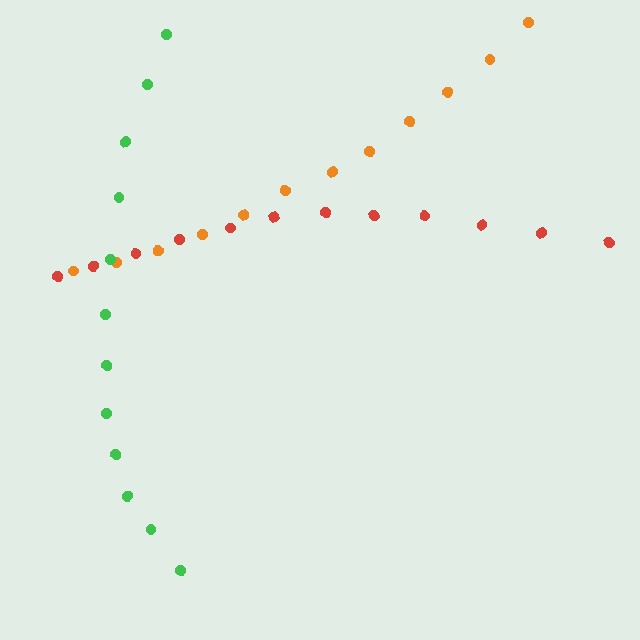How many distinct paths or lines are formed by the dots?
There are 3 distinct paths.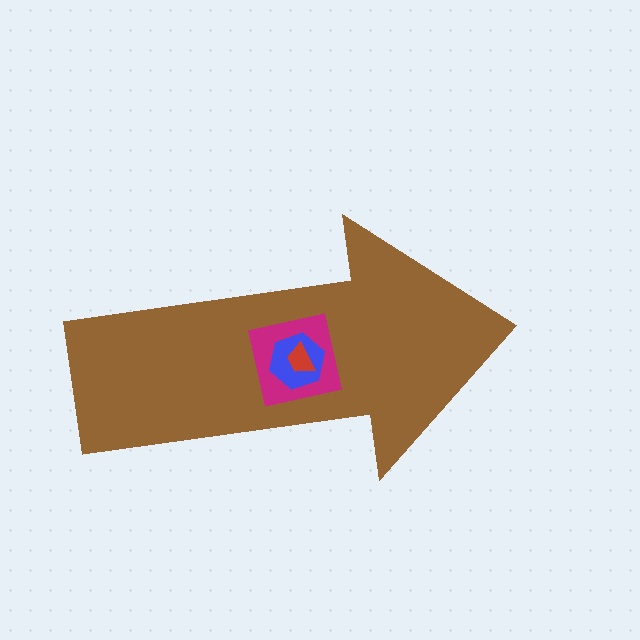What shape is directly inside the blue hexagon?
The red trapezoid.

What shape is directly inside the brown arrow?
The magenta square.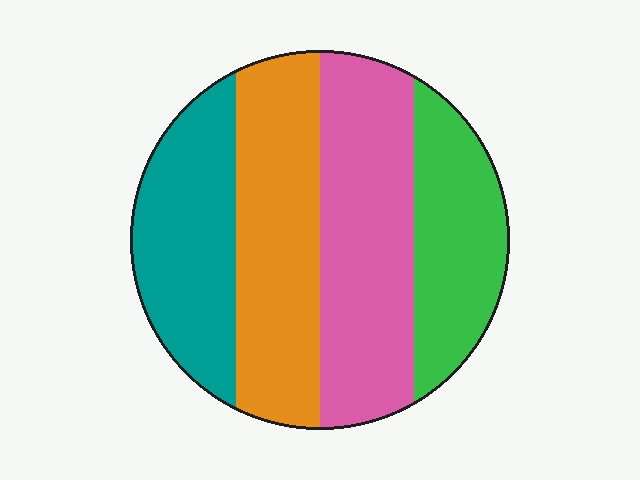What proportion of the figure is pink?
Pink covers 30% of the figure.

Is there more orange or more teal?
Orange.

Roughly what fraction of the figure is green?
Green takes up about one fifth (1/5) of the figure.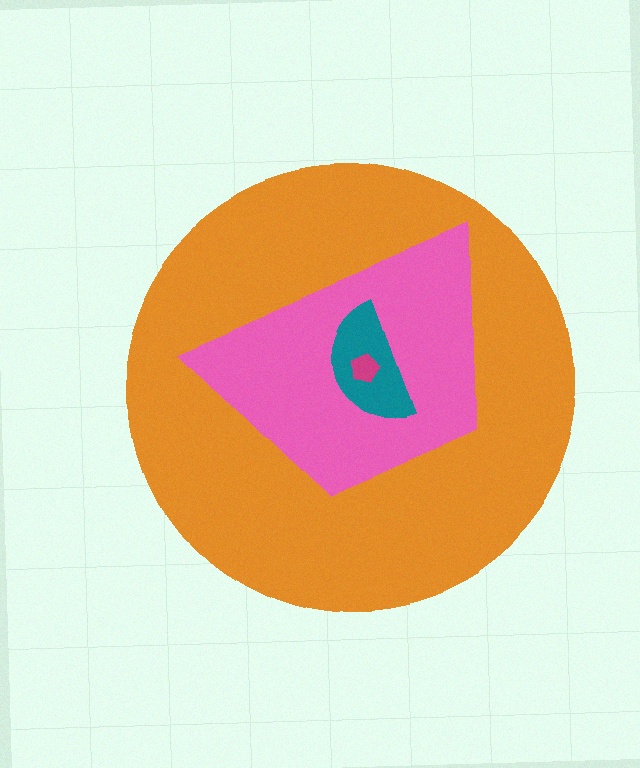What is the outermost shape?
The orange circle.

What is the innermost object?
The magenta pentagon.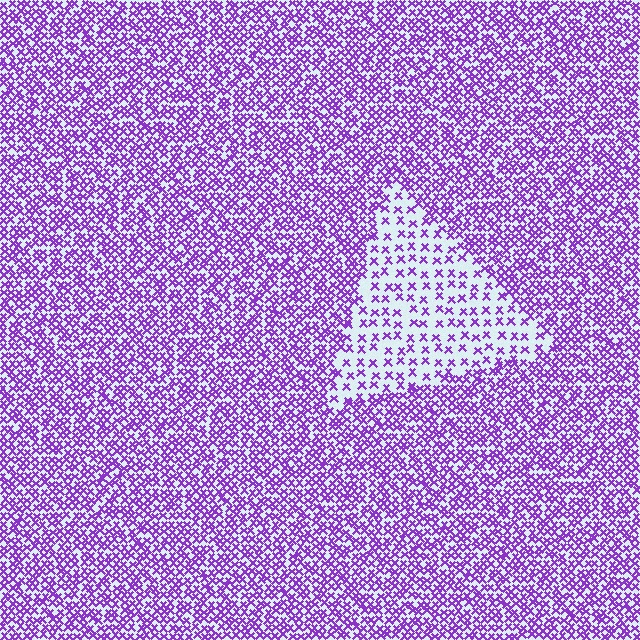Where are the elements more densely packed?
The elements are more densely packed outside the triangle boundary.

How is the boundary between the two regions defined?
The boundary is defined by a change in element density (approximately 2.5x ratio). All elements are the same color, size, and shape.